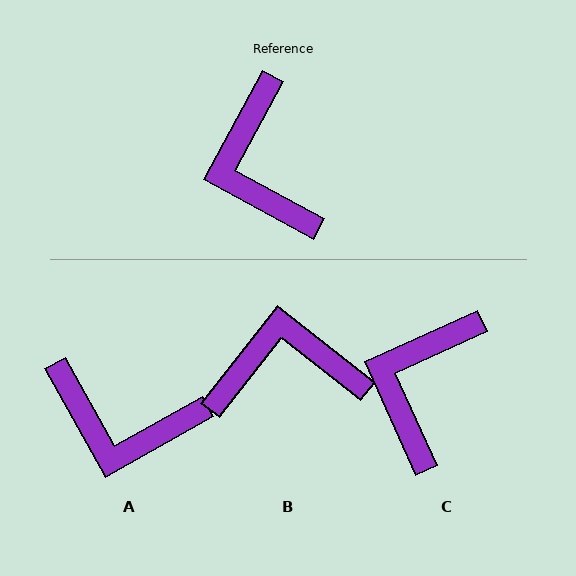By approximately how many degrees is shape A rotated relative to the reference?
Approximately 57 degrees counter-clockwise.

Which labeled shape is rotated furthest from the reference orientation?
B, about 100 degrees away.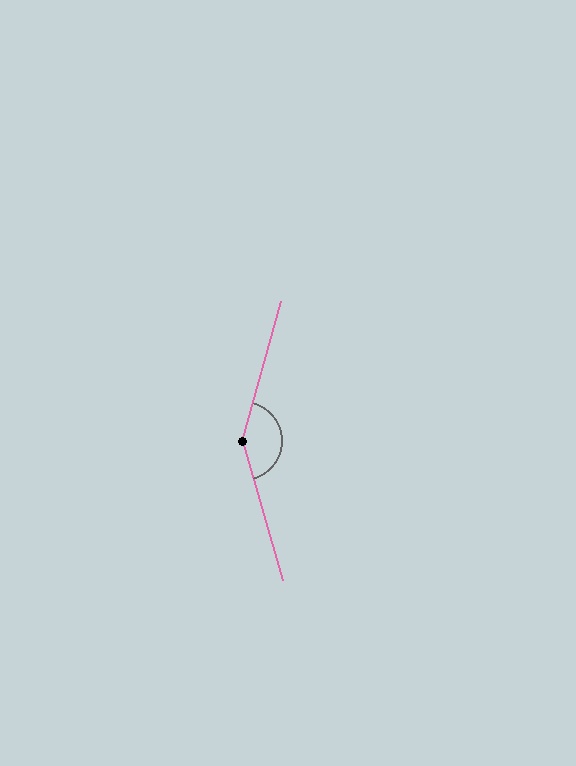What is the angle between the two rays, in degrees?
Approximately 148 degrees.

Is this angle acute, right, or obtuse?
It is obtuse.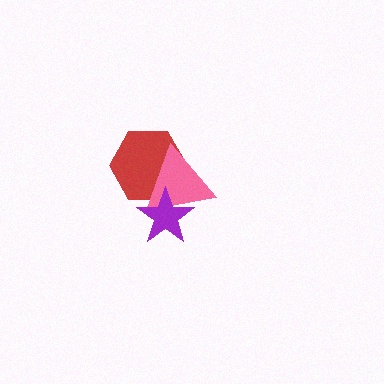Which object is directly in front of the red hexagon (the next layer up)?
The pink triangle is directly in front of the red hexagon.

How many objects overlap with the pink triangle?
2 objects overlap with the pink triangle.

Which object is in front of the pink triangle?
The purple star is in front of the pink triangle.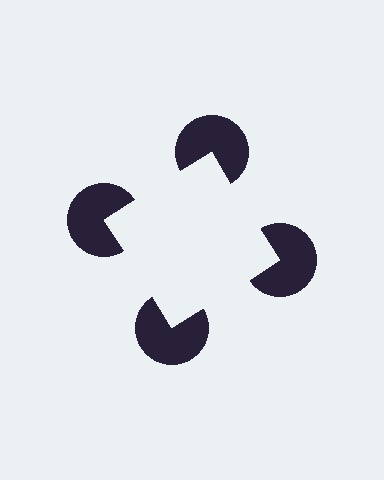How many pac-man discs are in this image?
There are 4 — one at each vertex of the illusory square.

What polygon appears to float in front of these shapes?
An illusory square — its edges are inferred from the aligned wedge cuts in the pac-man discs, not physically drawn.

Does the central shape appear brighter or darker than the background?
It typically appears slightly brighter than the background, even though no actual brightness change is drawn.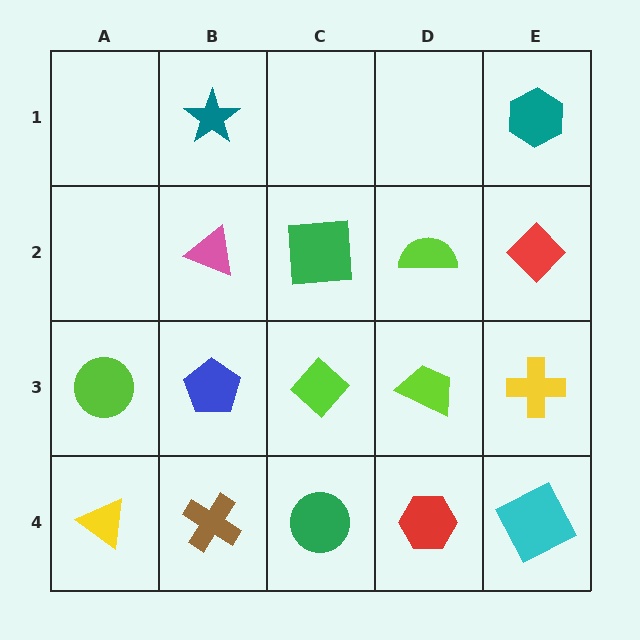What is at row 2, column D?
A lime semicircle.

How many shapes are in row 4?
5 shapes.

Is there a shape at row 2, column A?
No, that cell is empty.